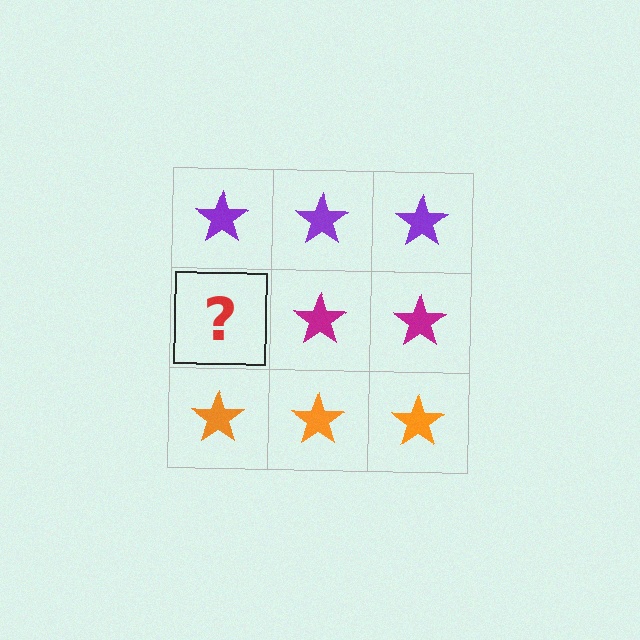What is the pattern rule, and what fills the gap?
The rule is that each row has a consistent color. The gap should be filled with a magenta star.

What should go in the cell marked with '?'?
The missing cell should contain a magenta star.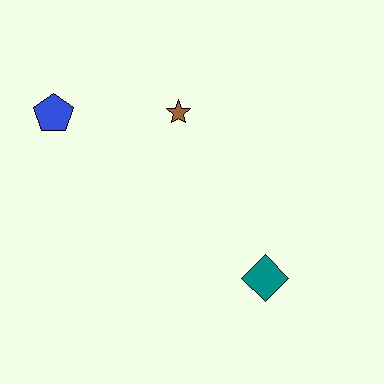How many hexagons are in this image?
There are no hexagons.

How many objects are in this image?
There are 3 objects.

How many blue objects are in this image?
There is 1 blue object.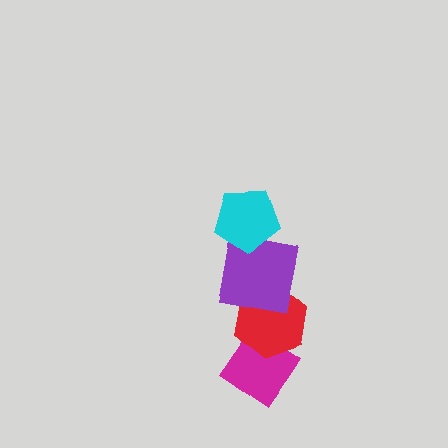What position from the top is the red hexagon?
The red hexagon is 3rd from the top.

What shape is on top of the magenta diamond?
The red hexagon is on top of the magenta diamond.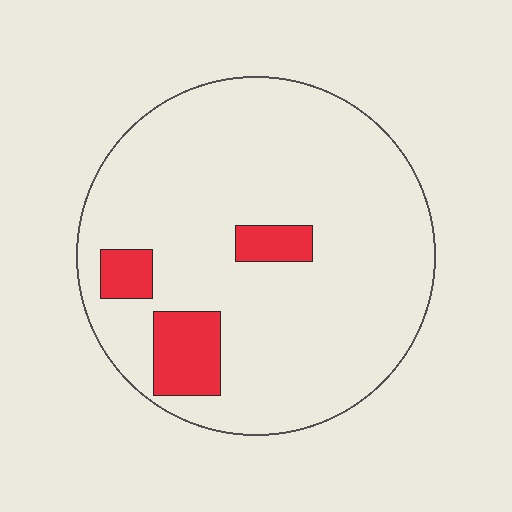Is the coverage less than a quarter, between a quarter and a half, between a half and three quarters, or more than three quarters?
Less than a quarter.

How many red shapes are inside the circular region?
3.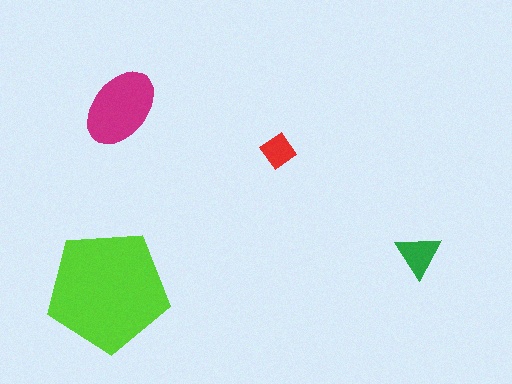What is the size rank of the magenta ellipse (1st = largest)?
2nd.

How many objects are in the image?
There are 4 objects in the image.